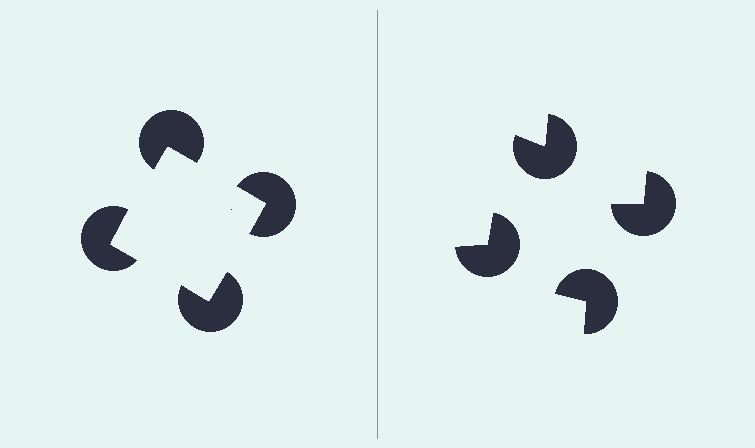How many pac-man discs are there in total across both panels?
8 — 4 on each side.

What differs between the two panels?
The pac-man discs are positioned identically on both sides; only the wedge orientations differ. On the left they align to a square; on the right they are misaligned.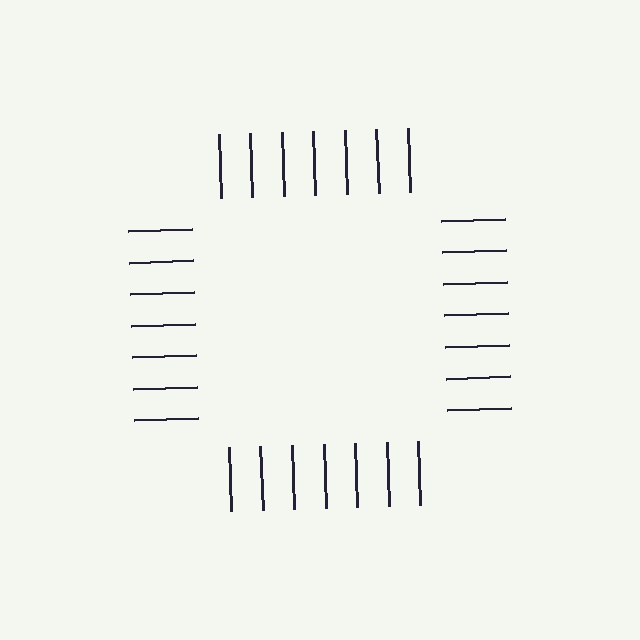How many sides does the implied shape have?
4 sides — the line-ends trace a square.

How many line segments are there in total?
28 — 7 along each of the 4 edges.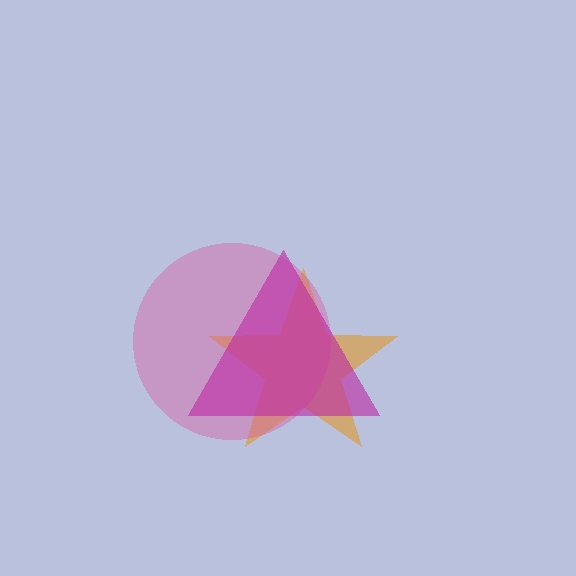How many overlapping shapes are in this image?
There are 3 overlapping shapes in the image.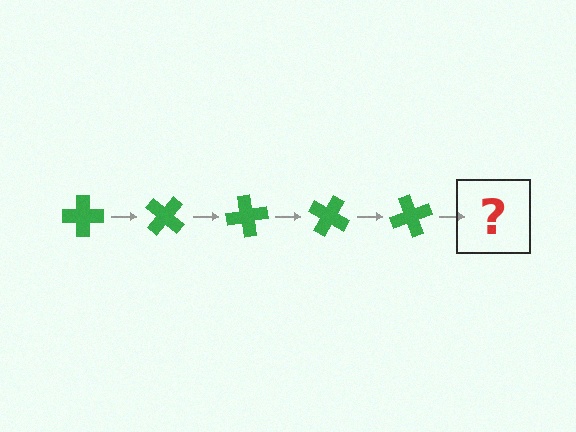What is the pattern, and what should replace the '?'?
The pattern is that the cross rotates 40 degrees each step. The '?' should be a green cross rotated 200 degrees.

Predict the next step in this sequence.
The next step is a green cross rotated 200 degrees.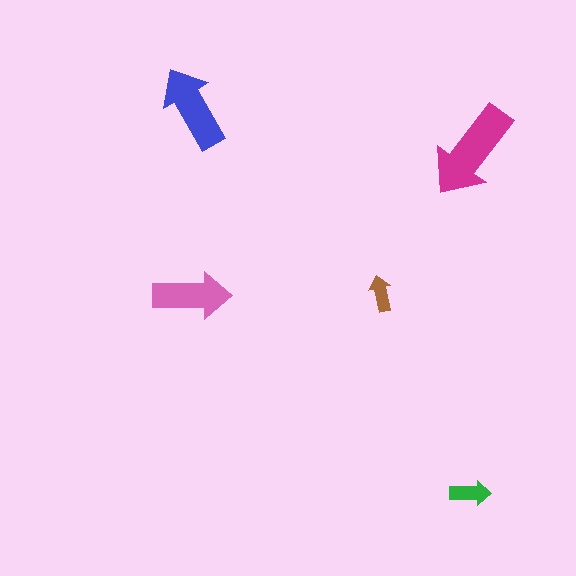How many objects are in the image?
There are 5 objects in the image.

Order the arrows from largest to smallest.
the magenta one, the blue one, the pink one, the green one, the brown one.